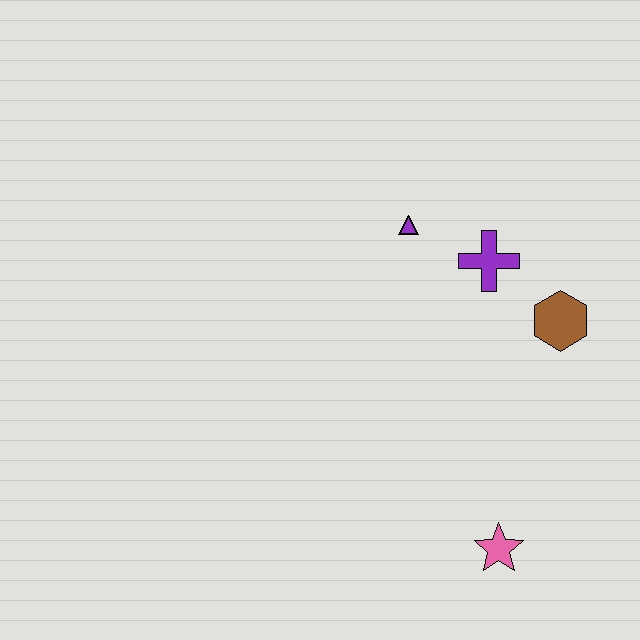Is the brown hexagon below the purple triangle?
Yes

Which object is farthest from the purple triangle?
The pink star is farthest from the purple triangle.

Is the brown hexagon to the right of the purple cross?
Yes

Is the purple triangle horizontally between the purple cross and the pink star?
No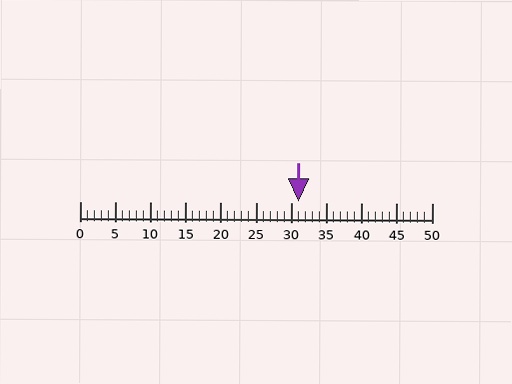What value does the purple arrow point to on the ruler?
The purple arrow points to approximately 31.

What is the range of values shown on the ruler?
The ruler shows values from 0 to 50.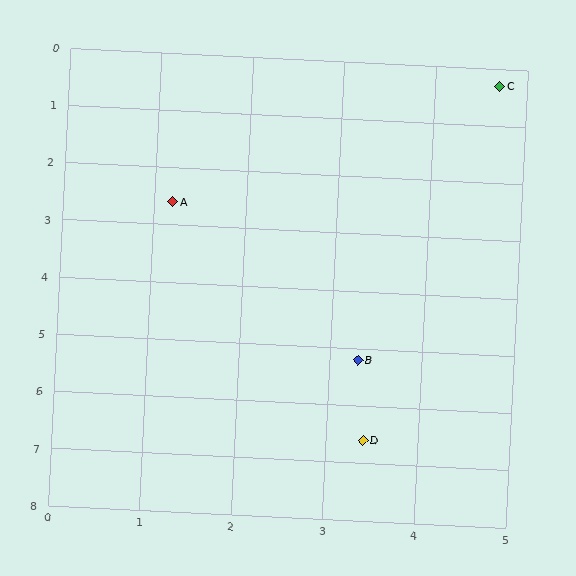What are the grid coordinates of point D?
Point D is at approximately (3.4, 6.6).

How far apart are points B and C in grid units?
Points B and C are about 5.1 grid units apart.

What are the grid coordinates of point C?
Point C is at approximately (4.7, 0.3).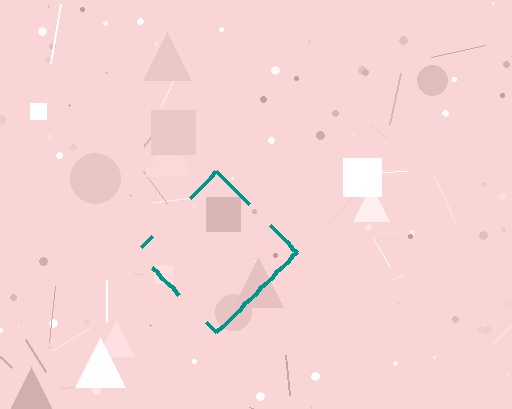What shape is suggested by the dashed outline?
The dashed outline suggests a diamond.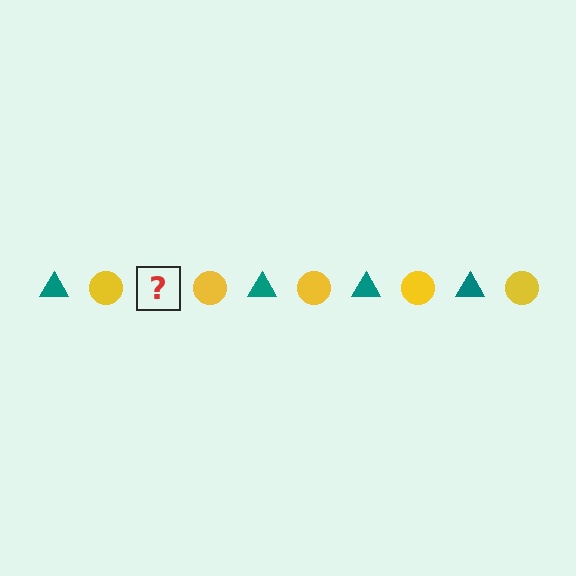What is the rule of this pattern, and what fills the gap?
The rule is that the pattern alternates between teal triangle and yellow circle. The gap should be filled with a teal triangle.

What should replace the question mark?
The question mark should be replaced with a teal triangle.